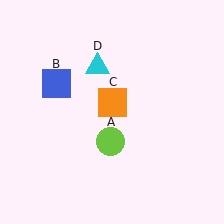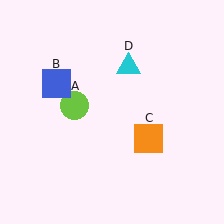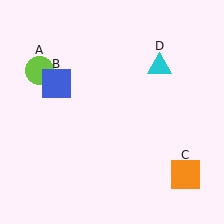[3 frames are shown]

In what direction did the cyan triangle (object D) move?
The cyan triangle (object D) moved right.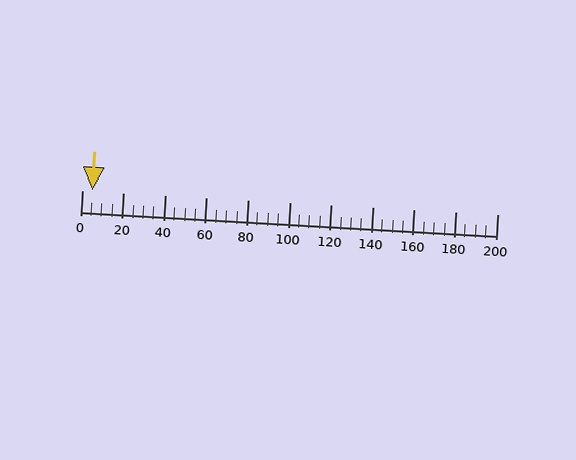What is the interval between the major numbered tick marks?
The major tick marks are spaced 20 units apart.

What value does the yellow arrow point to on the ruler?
The yellow arrow points to approximately 5.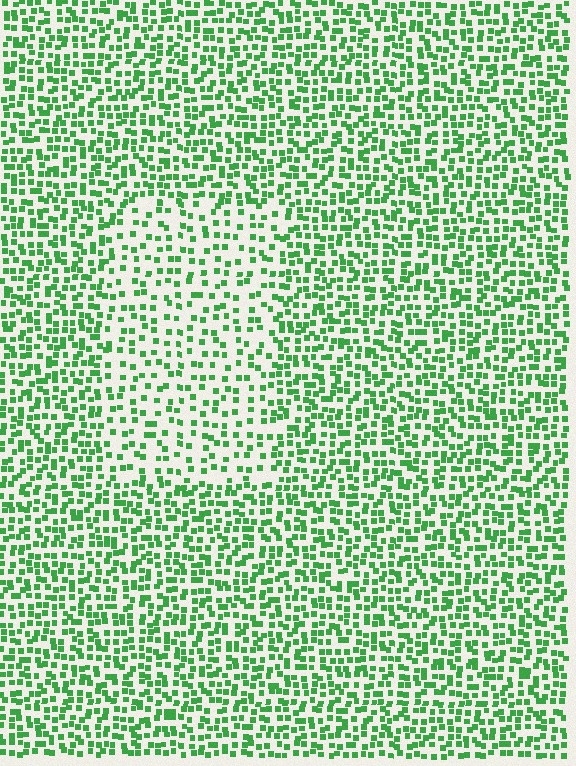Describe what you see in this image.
The image contains small green elements arranged at two different densities. A rectangle-shaped region is visible where the elements are less densely packed than the surrounding area.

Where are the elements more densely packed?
The elements are more densely packed outside the rectangle boundary.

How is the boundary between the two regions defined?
The boundary is defined by a change in element density (approximately 1.8x ratio). All elements are the same color, size, and shape.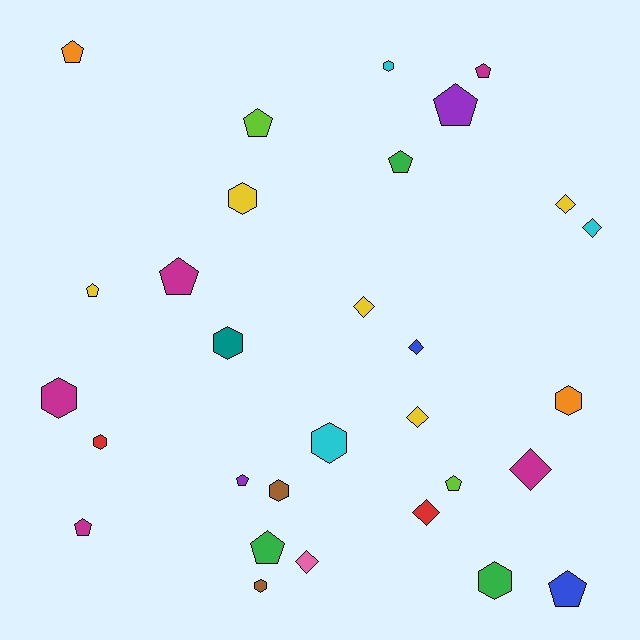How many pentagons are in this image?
There are 12 pentagons.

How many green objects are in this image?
There are 3 green objects.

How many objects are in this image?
There are 30 objects.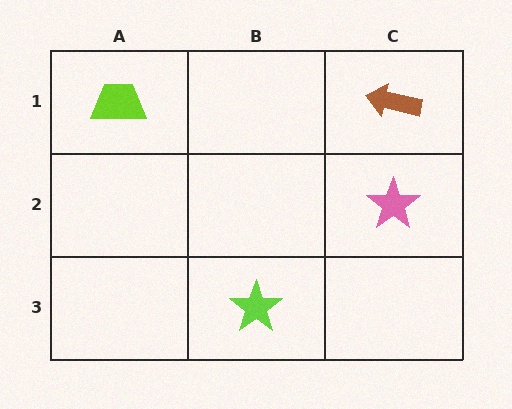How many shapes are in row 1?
2 shapes.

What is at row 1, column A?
A lime trapezoid.